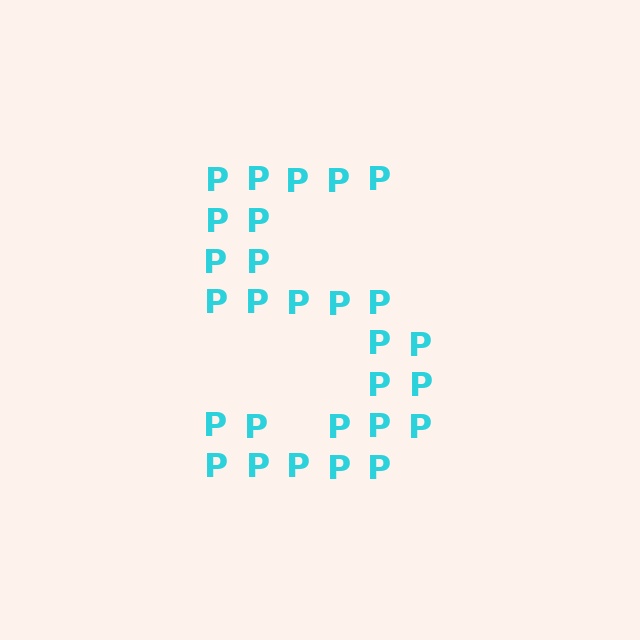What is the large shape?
The large shape is the digit 5.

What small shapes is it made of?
It is made of small letter P's.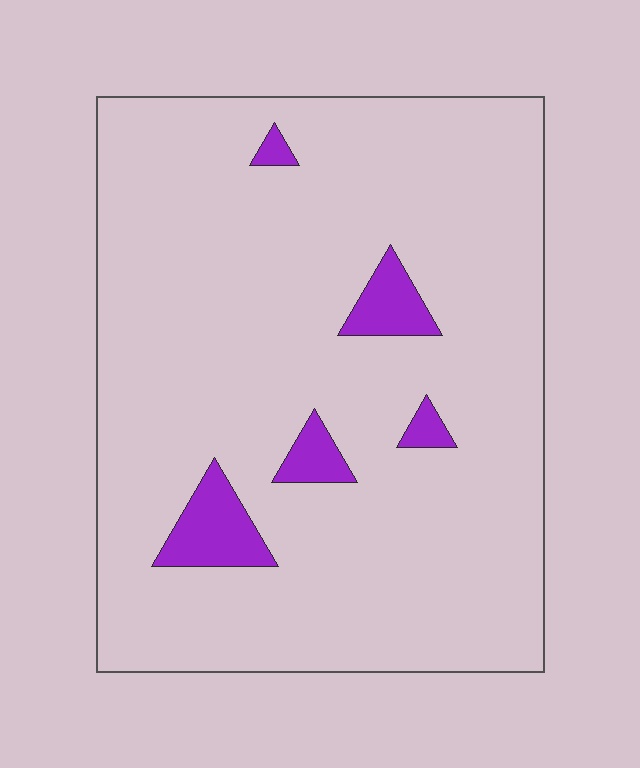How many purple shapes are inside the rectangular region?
5.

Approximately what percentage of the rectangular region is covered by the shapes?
Approximately 5%.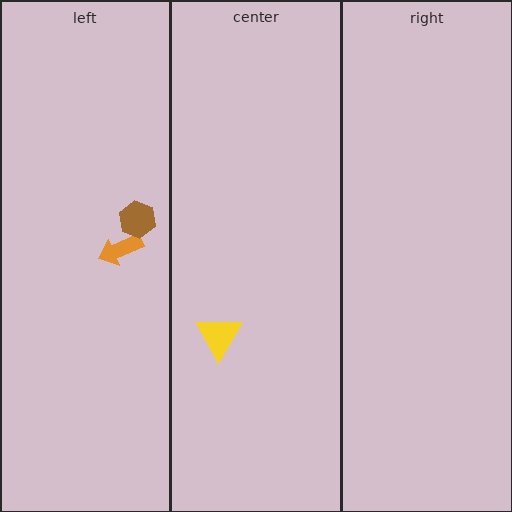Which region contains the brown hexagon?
The left region.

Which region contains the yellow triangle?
The center region.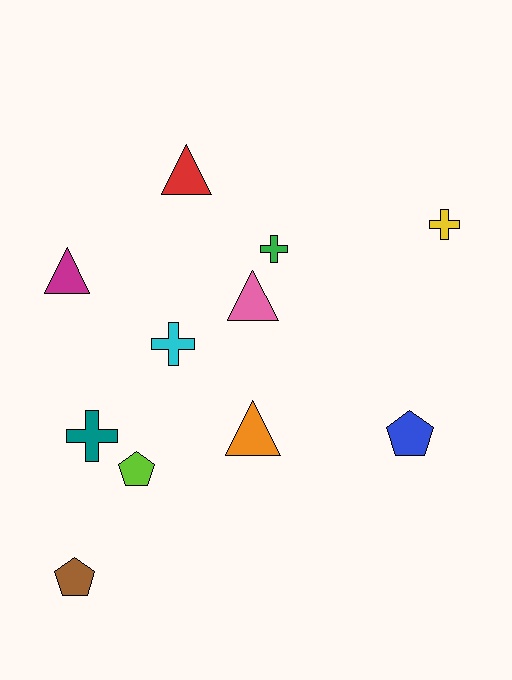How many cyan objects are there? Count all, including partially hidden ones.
There is 1 cyan object.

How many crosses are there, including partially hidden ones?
There are 4 crosses.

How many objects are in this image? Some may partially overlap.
There are 11 objects.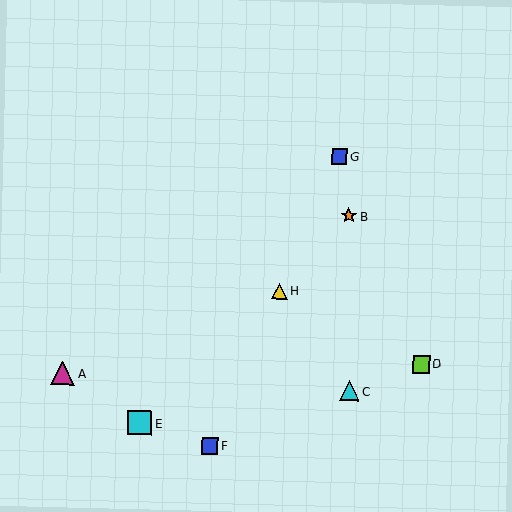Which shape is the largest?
The cyan square (labeled E) is the largest.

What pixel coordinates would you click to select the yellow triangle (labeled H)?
Click at (280, 291) to select the yellow triangle H.